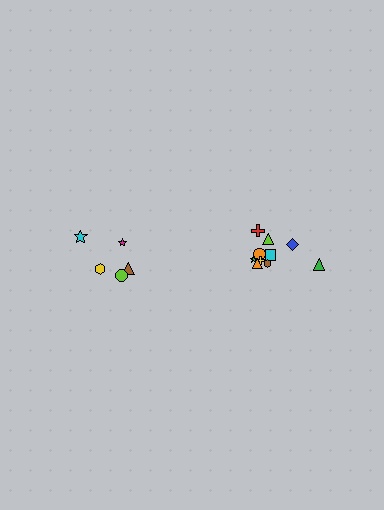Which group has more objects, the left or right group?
The right group.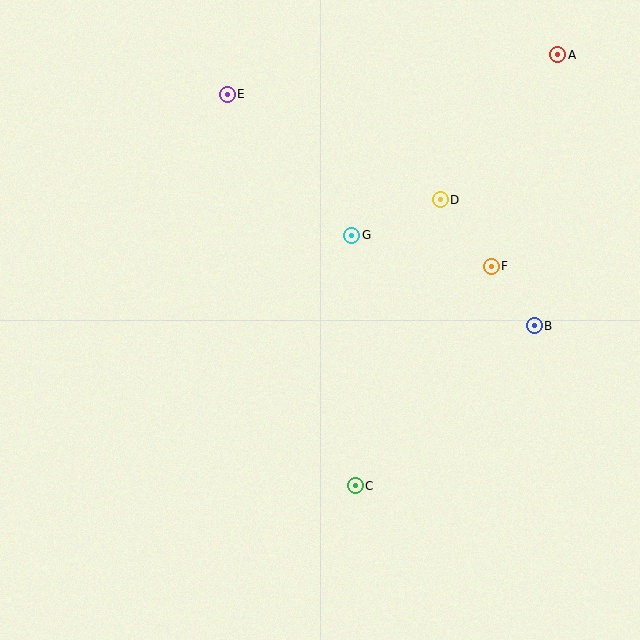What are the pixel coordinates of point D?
Point D is at (440, 200).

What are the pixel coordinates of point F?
Point F is at (491, 266).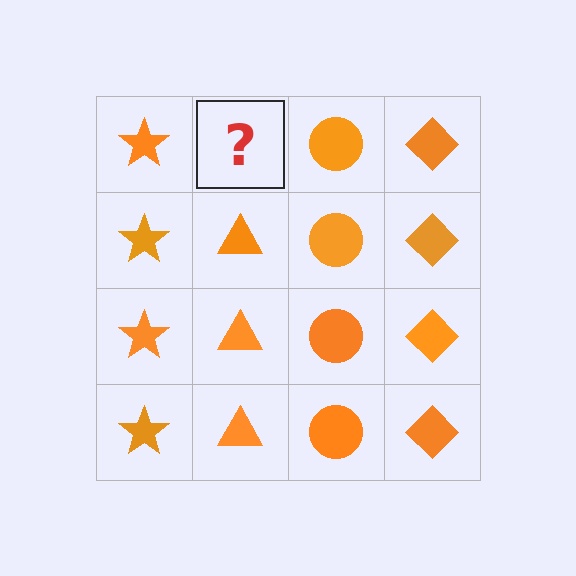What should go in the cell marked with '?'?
The missing cell should contain an orange triangle.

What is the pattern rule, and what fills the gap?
The rule is that each column has a consistent shape. The gap should be filled with an orange triangle.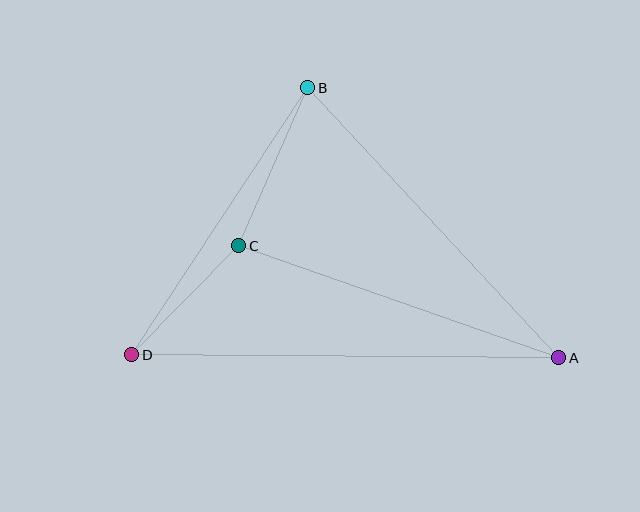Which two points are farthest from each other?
Points A and D are farthest from each other.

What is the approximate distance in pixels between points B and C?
The distance between B and C is approximately 172 pixels.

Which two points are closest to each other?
Points C and D are closest to each other.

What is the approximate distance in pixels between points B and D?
The distance between B and D is approximately 320 pixels.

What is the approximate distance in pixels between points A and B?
The distance between A and B is approximately 369 pixels.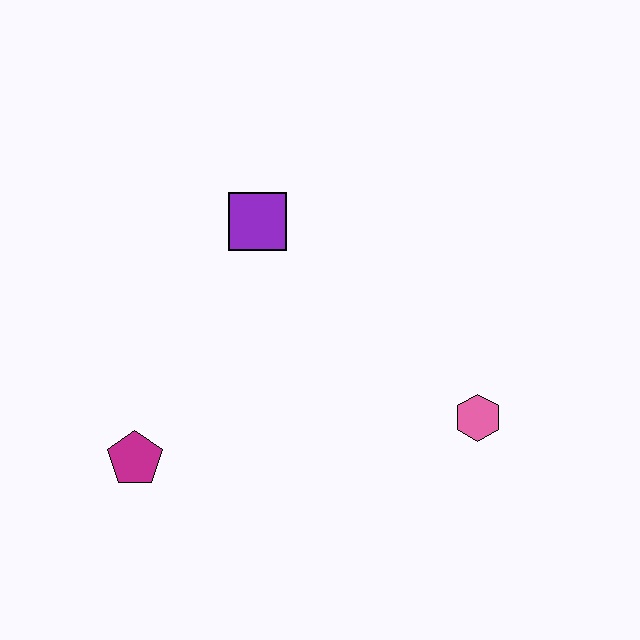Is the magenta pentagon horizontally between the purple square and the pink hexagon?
No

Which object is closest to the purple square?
The magenta pentagon is closest to the purple square.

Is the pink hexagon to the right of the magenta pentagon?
Yes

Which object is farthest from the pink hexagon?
The magenta pentagon is farthest from the pink hexagon.